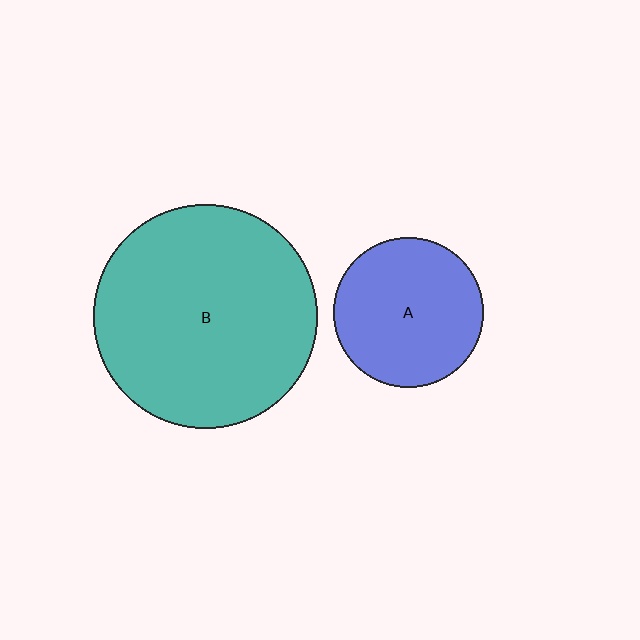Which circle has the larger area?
Circle B (teal).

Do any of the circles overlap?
No, none of the circles overlap.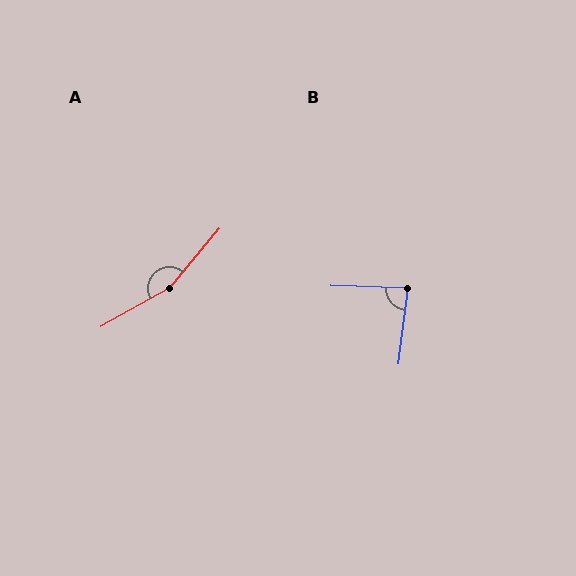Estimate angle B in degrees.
Approximately 85 degrees.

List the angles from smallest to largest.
B (85°), A (159°).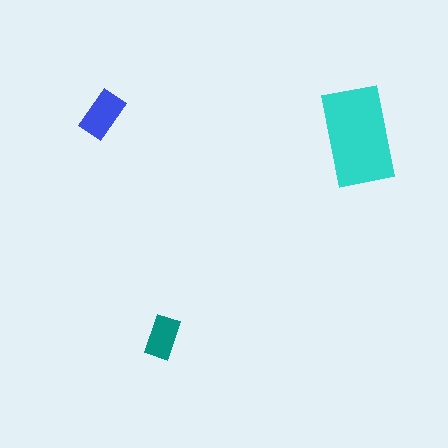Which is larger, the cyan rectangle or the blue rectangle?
The cyan one.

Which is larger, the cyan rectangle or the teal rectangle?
The cyan one.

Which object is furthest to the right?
The cyan rectangle is rightmost.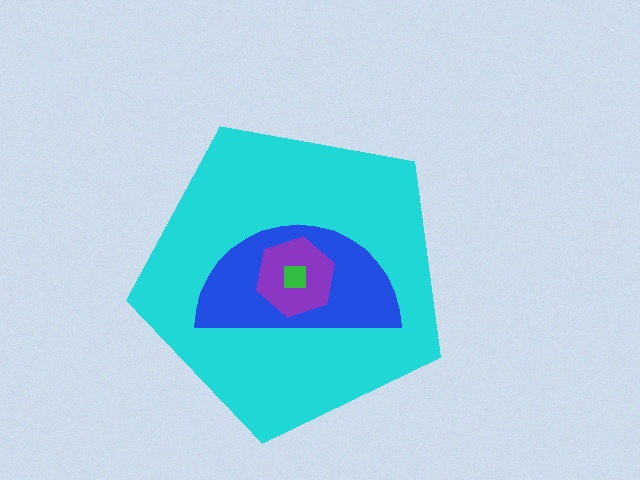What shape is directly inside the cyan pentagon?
The blue semicircle.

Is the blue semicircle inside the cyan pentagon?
Yes.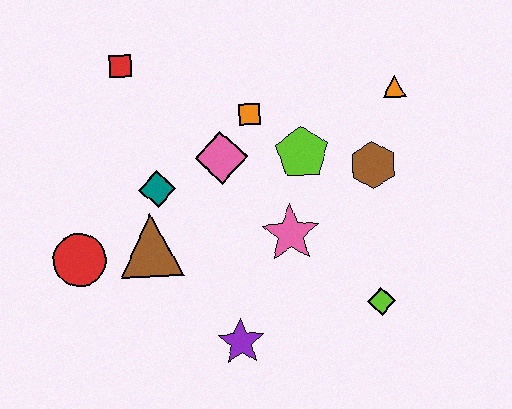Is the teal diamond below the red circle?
No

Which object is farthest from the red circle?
The orange triangle is farthest from the red circle.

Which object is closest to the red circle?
The brown triangle is closest to the red circle.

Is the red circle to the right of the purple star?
No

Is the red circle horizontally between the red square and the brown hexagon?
No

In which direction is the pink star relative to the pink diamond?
The pink star is below the pink diamond.